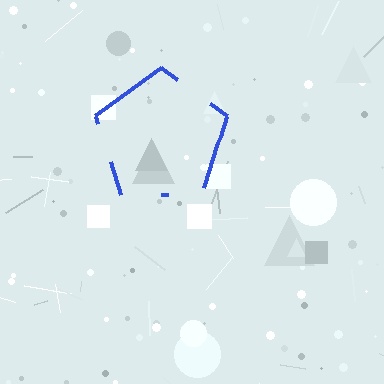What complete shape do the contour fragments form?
The contour fragments form a pentagon.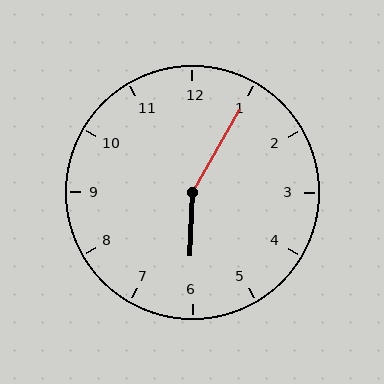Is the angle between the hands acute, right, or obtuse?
It is obtuse.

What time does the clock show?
6:05.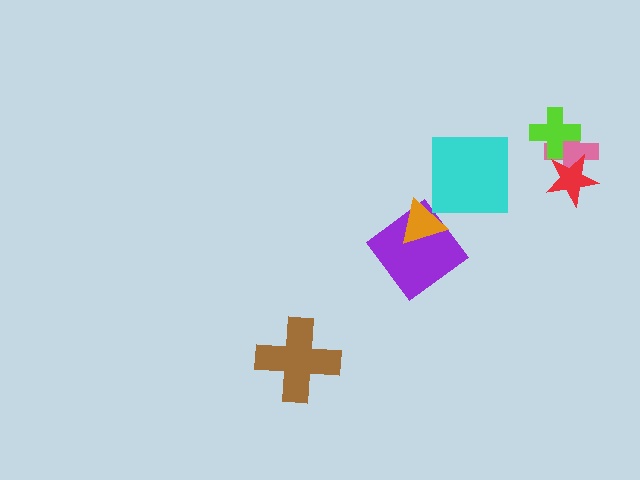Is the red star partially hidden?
No, no other shape covers it.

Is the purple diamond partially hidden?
Yes, it is partially covered by another shape.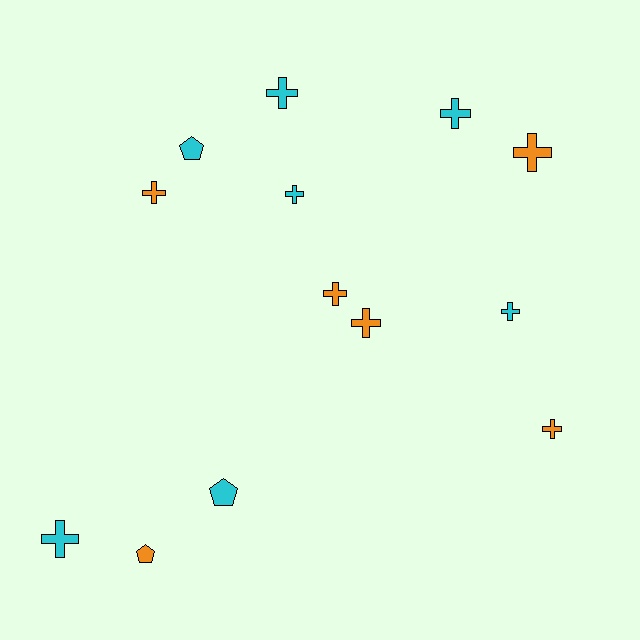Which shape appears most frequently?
Cross, with 10 objects.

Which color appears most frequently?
Cyan, with 7 objects.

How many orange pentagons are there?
There is 1 orange pentagon.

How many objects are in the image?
There are 13 objects.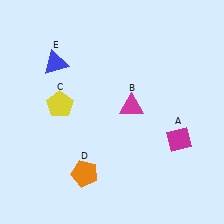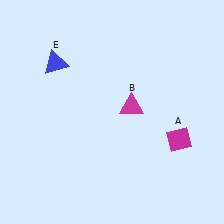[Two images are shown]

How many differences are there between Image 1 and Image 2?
There are 2 differences between the two images.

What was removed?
The yellow pentagon (C), the orange pentagon (D) were removed in Image 2.